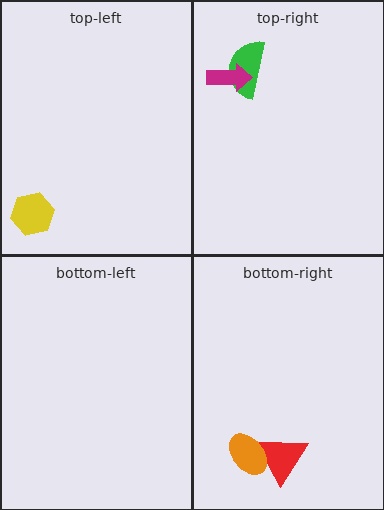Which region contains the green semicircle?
The top-right region.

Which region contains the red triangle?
The bottom-right region.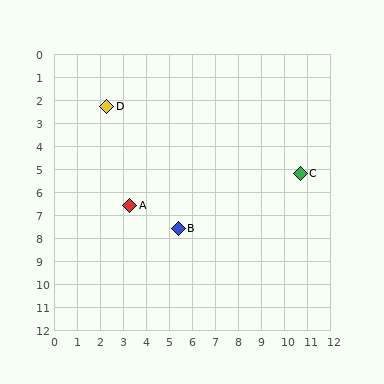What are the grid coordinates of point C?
Point C is at approximately (10.7, 5.2).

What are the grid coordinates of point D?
Point D is at approximately (2.3, 2.3).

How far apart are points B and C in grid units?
Points B and C are about 5.8 grid units apart.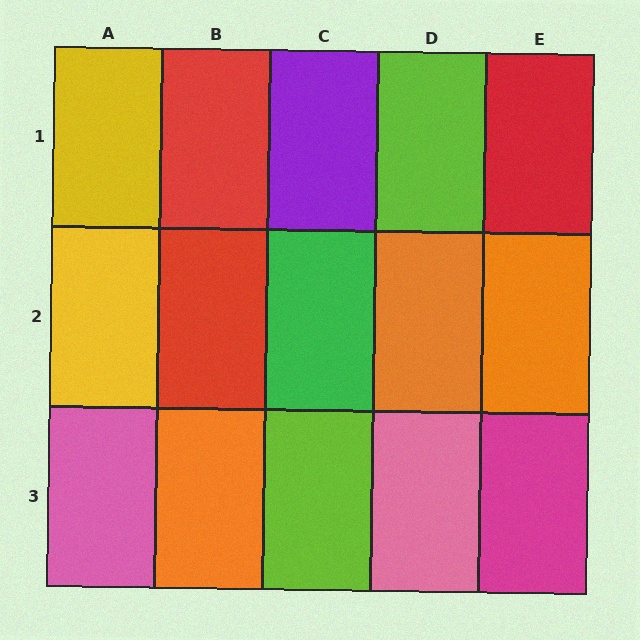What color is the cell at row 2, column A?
Yellow.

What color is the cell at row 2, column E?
Orange.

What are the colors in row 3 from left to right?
Pink, orange, lime, pink, magenta.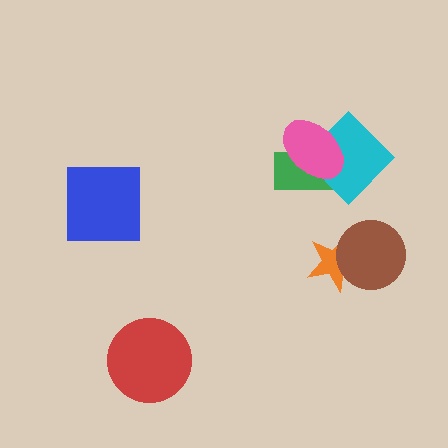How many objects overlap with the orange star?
1 object overlaps with the orange star.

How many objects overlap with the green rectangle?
2 objects overlap with the green rectangle.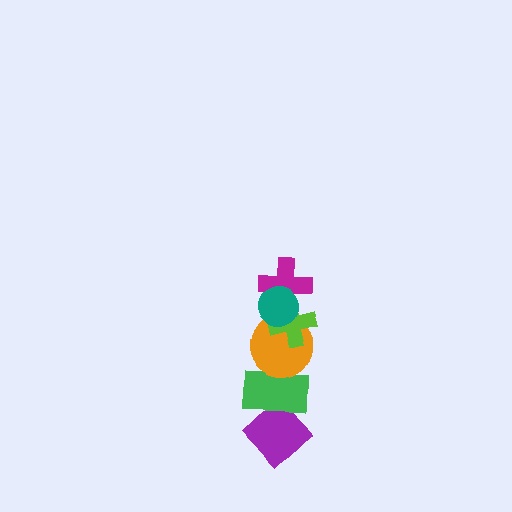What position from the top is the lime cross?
The lime cross is 3rd from the top.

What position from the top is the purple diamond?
The purple diamond is 6th from the top.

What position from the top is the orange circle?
The orange circle is 4th from the top.